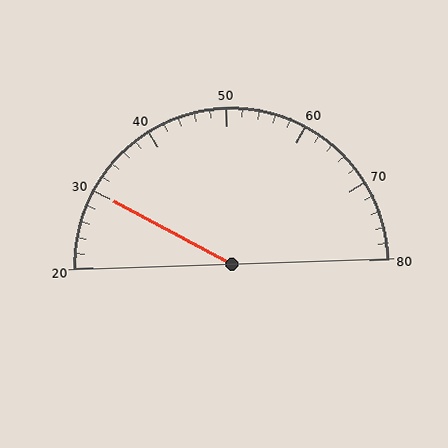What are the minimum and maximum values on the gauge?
The gauge ranges from 20 to 80.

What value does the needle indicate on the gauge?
The needle indicates approximately 30.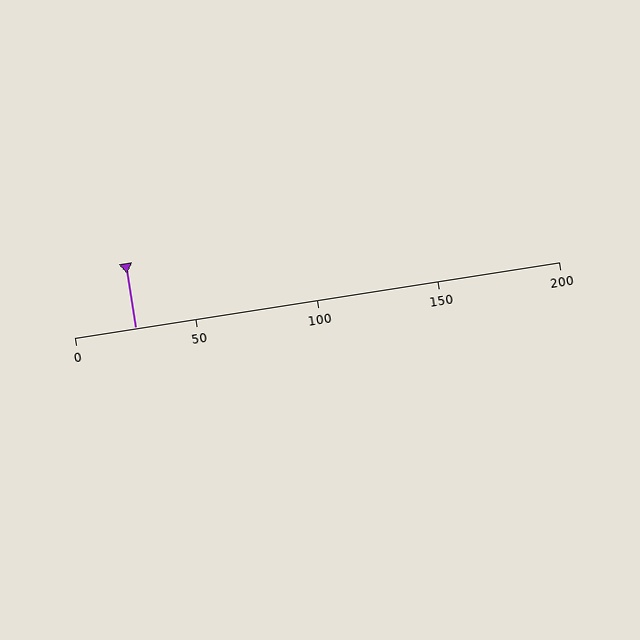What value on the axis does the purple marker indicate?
The marker indicates approximately 25.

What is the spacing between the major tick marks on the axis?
The major ticks are spaced 50 apart.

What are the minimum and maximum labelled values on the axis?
The axis runs from 0 to 200.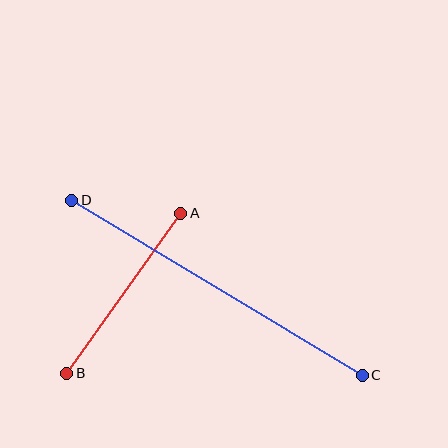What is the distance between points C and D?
The distance is approximately 339 pixels.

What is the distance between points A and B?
The distance is approximately 196 pixels.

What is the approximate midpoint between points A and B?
The midpoint is at approximately (124, 293) pixels.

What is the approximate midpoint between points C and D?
The midpoint is at approximately (217, 288) pixels.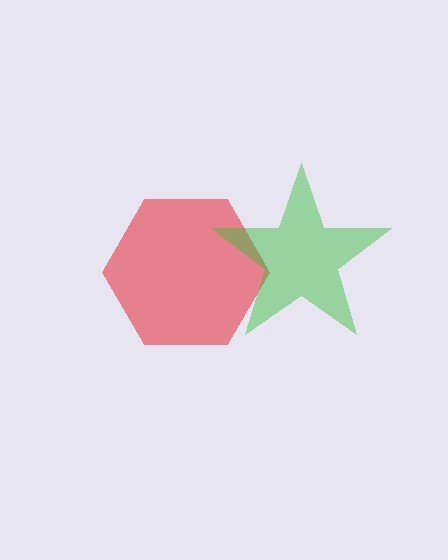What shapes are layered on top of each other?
The layered shapes are: a red hexagon, a green star.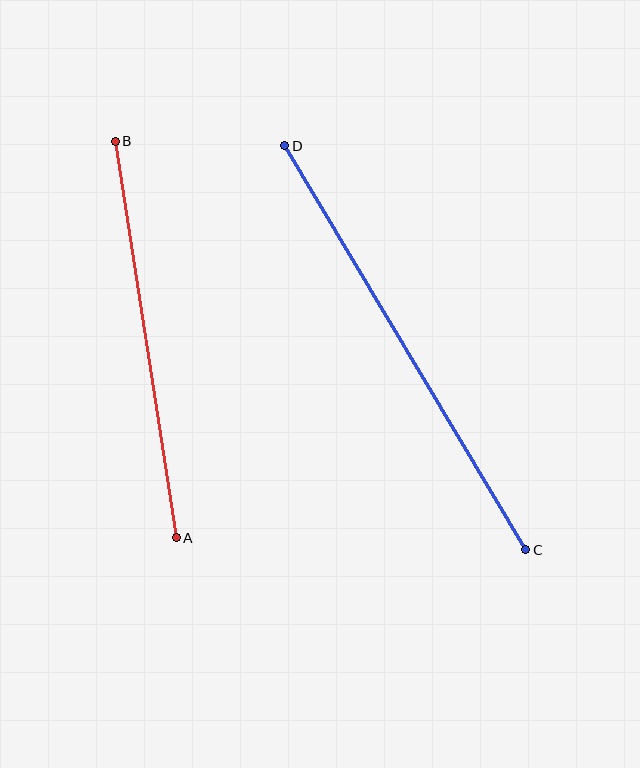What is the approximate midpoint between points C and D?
The midpoint is at approximately (405, 348) pixels.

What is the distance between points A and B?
The distance is approximately 401 pixels.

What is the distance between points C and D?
The distance is approximately 471 pixels.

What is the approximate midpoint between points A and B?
The midpoint is at approximately (146, 340) pixels.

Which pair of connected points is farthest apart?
Points C and D are farthest apart.